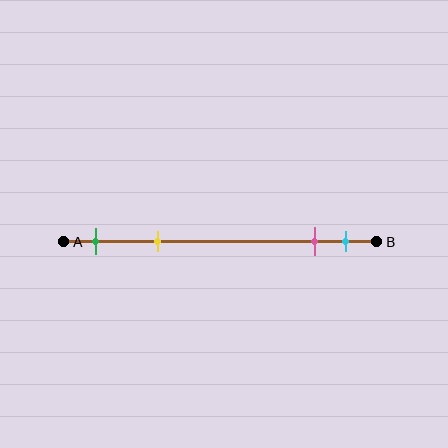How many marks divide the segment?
There are 4 marks dividing the segment.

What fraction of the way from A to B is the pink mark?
The pink mark is approximately 80% (0.8) of the way from A to B.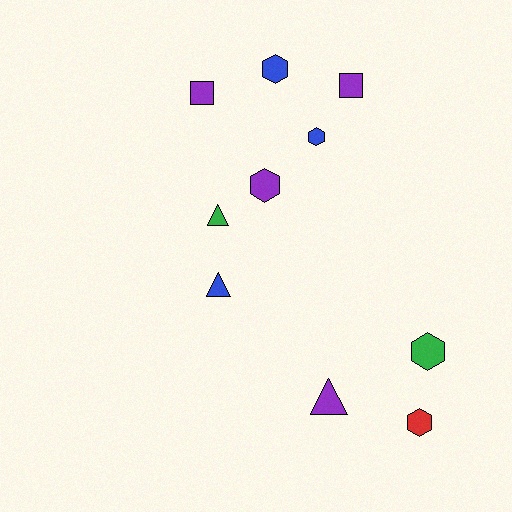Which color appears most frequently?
Purple, with 4 objects.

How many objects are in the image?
There are 10 objects.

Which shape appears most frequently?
Hexagon, with 5 objects.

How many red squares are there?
There are no red squares.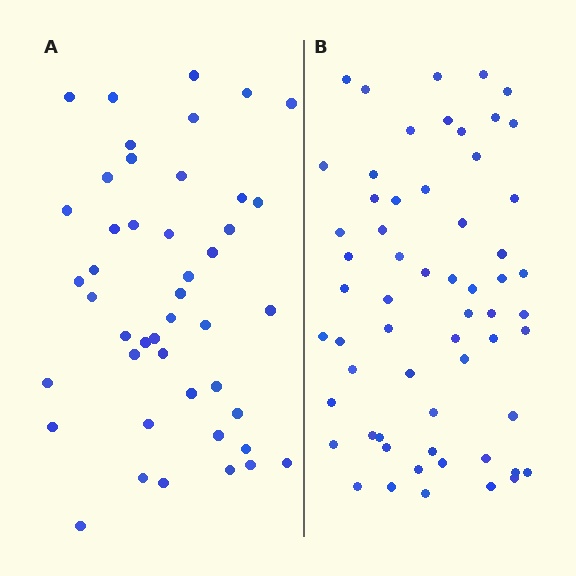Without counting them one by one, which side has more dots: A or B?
Region B (the right region) has more dots.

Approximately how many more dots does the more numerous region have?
Region B has approximately 15 more dots than region A.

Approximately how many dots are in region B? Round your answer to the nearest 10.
About 60 dots.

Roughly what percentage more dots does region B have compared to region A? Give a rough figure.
About 35% more.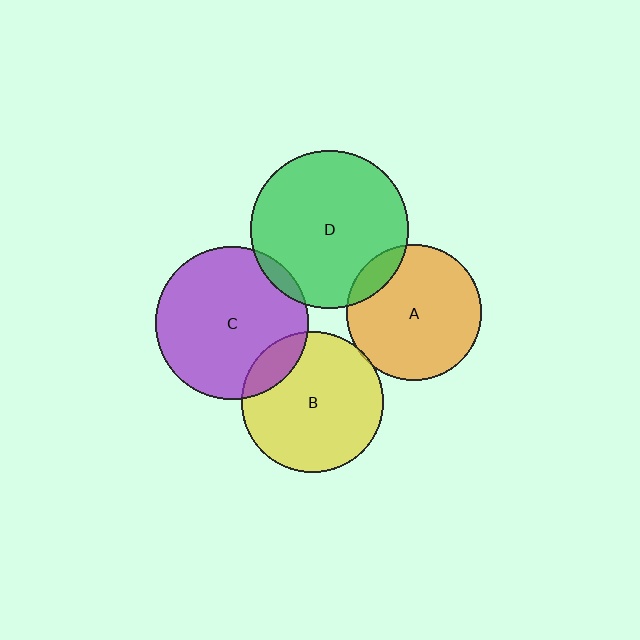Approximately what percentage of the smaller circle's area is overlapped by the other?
Approximately 5%.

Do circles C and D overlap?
Yes.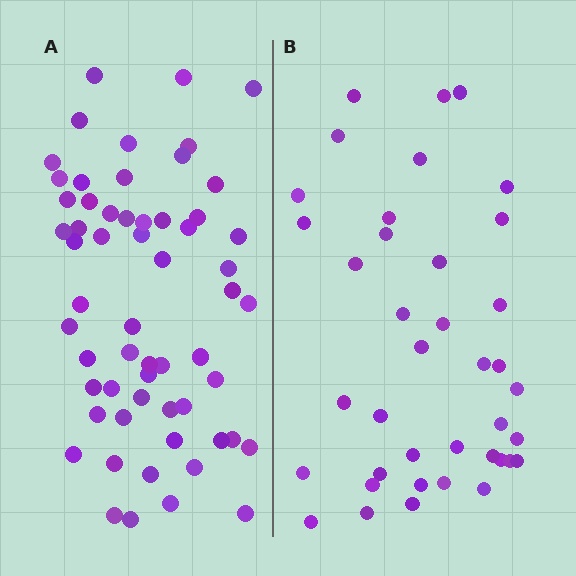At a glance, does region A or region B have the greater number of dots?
Region A (the left region) has more dots.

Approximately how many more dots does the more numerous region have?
Region A has approximately 20 more dots than region B.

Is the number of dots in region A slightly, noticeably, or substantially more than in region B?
Region A has substantially more. The ratio is roughly 1.5 to 1.